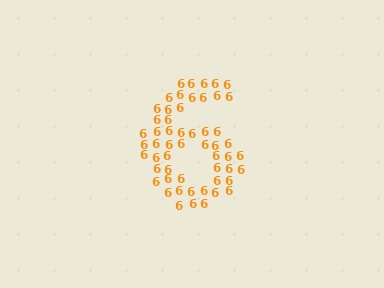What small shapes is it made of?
It is made of small digit 6's.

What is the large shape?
The large shape is the digit 6.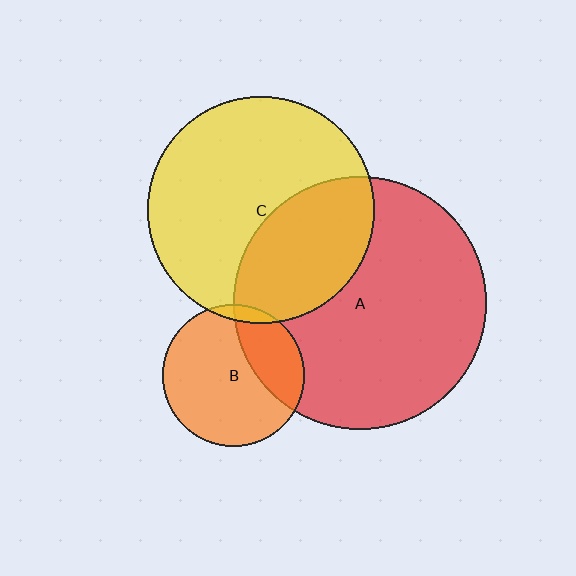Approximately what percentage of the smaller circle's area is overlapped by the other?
Approximately 35%.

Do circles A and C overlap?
Yes.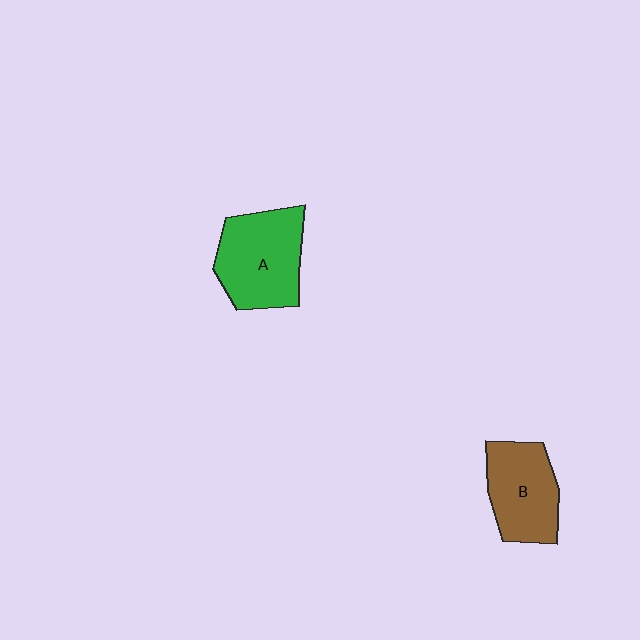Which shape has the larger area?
Shape A (green).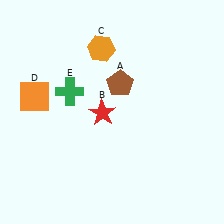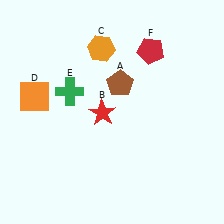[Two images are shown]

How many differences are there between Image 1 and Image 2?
There is 1 difference between the two images.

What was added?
A red pentagon (F) was added in Image 2.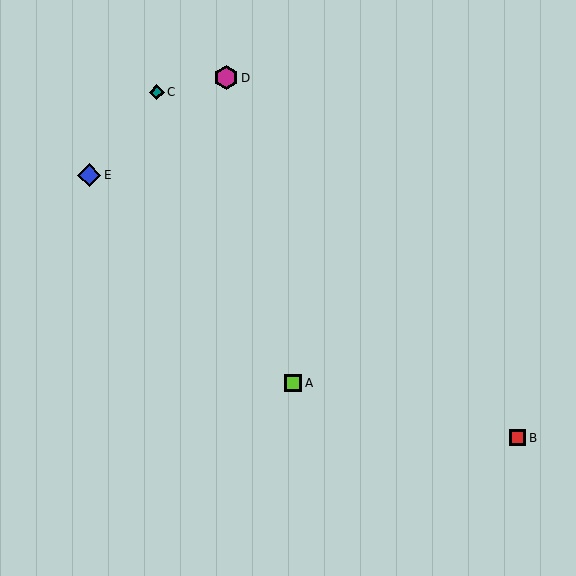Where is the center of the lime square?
The center of the lime square is at (293, 383).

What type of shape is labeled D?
Shape D is a magenta hexagon.